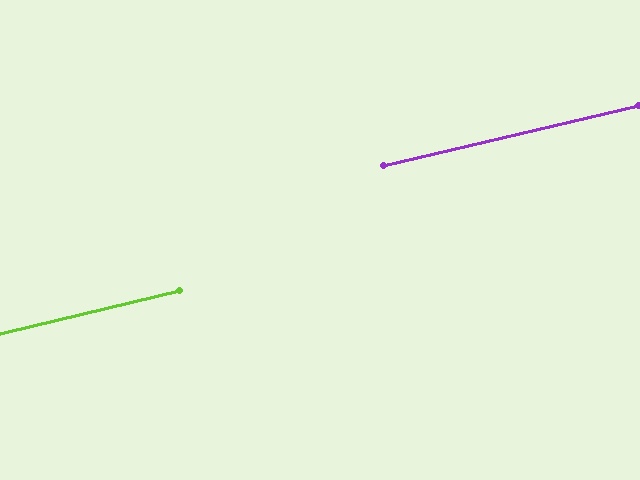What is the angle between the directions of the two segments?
Approximately 0 degrees.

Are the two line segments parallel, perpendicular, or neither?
Parallel — their directions differ by only 0.3°.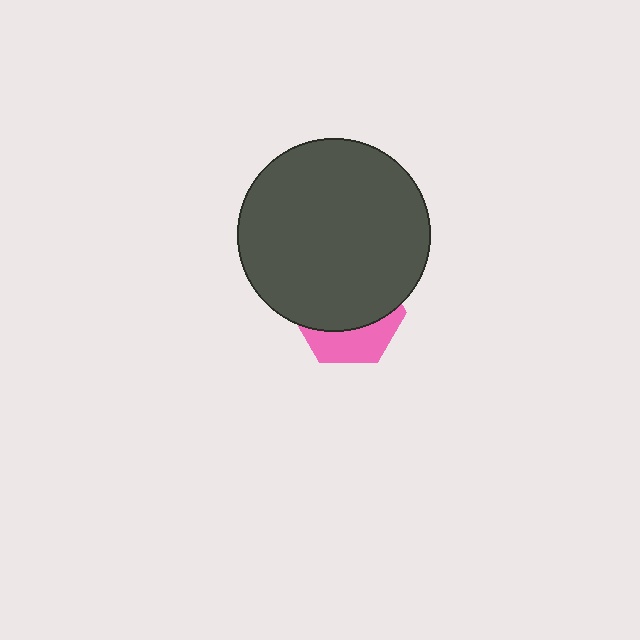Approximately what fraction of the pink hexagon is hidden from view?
Roughly 66% of the pink hexagon is hidden behind the dark gray circle.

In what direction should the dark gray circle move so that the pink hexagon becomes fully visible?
The dark gray circle should move up. That is the shortest direction to clear the overlap and leave the pink hexagon fully visible.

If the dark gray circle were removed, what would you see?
You would see the complete pink hexagon.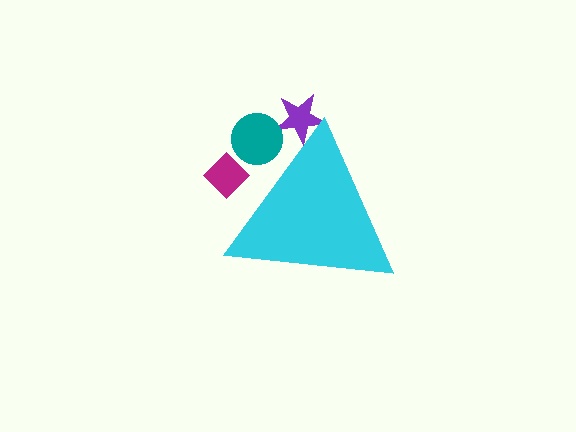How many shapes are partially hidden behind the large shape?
3 shapes are partially hidden.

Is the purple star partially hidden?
Yes, the purple star is partially hidden behind the cyan triangle.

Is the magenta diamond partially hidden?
Yes, the magenta diamond is partially hidden behind the cyan triangle.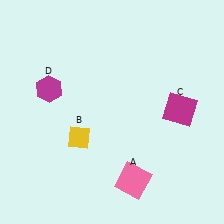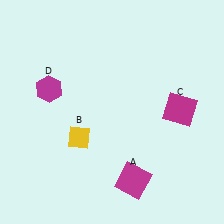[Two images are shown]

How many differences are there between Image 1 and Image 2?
There is 1 difference between the two images.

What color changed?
The square (A) changed from pink in Image 1 to magenta in Image 2.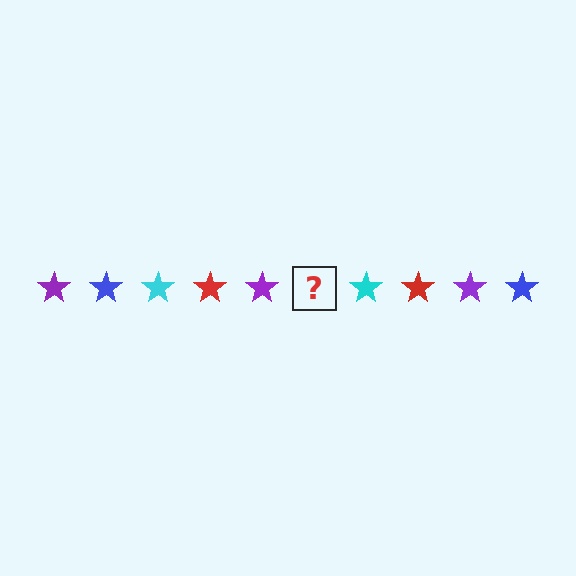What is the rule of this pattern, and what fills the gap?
The rule is that the pattern cycles through purple, blue, cyan, red stars. The gap should be filled with a blue star.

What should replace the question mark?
The question mark should be replaced with a blue star.